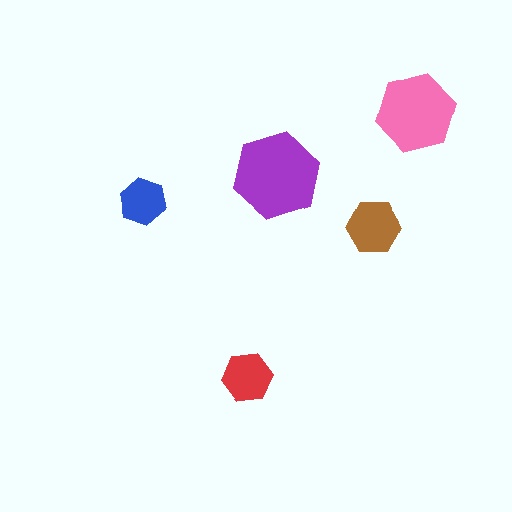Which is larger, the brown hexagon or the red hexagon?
The brown one.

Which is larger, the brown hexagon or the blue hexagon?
The brown one.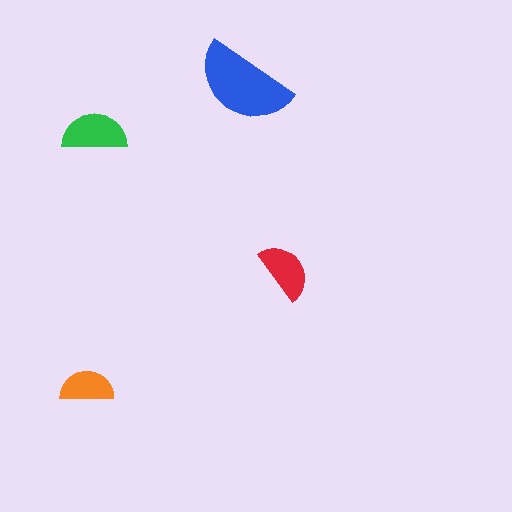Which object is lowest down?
The orange semicircle is bottommost.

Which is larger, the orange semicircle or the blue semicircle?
The blue one.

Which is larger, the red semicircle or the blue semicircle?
The blue one.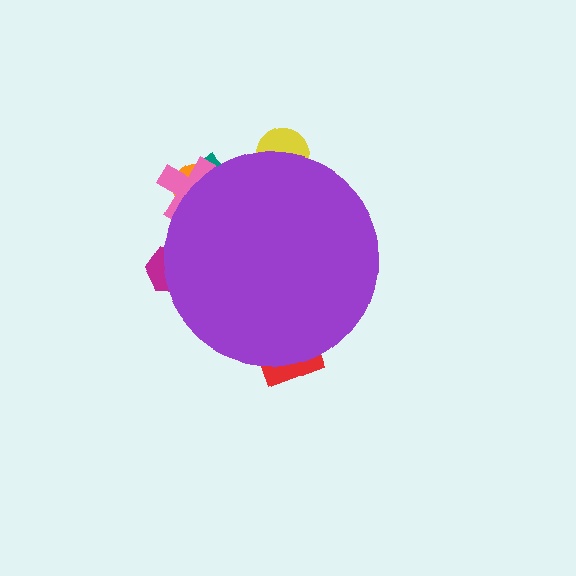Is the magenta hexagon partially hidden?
Yes, the magenta hexagon is partially hidden behind the purple circle.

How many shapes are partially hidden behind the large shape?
6 shapes are partially hidden.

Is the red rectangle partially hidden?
Yes, the red rectangle is partially hidden behind the purple circle.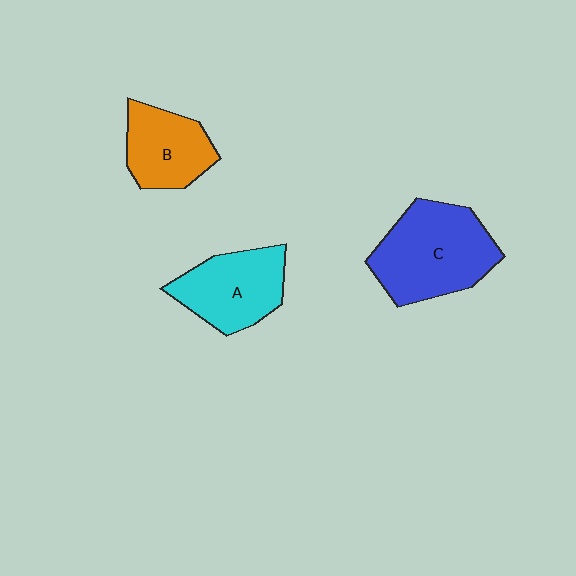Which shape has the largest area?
Shape C (blue).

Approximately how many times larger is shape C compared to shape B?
Approximately 1.6 times.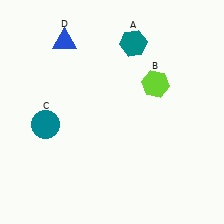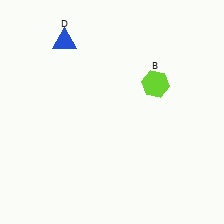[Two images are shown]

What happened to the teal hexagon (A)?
The teal hexagon (A) was removed in Image 2. It was in the top-right area of Image 1.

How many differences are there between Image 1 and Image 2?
There are 2 differences between the two images.